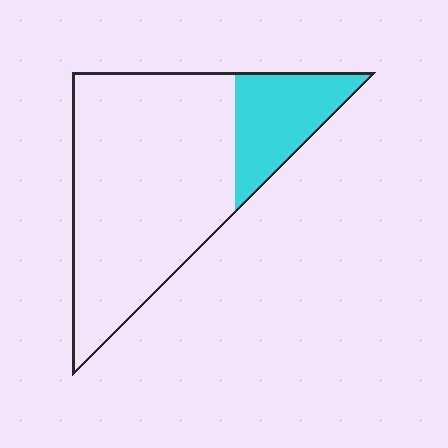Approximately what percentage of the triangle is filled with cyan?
Approximately 20%.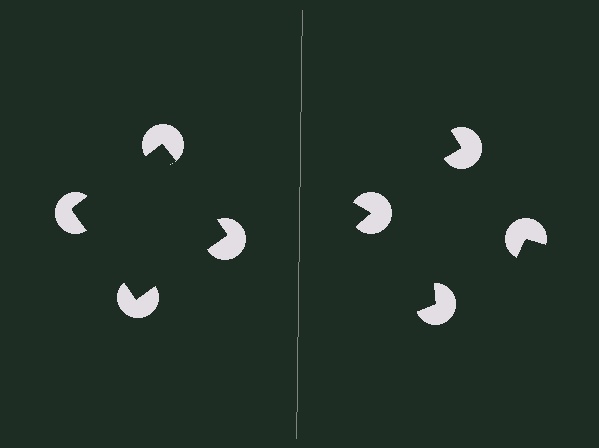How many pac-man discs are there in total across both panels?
8 — 4 on each side.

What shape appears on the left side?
An illusory square.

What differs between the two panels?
The pac-man discs are positioned identically on both sides; only the wedge orientations differ. On the left they align to a square; on the right they are misaligned.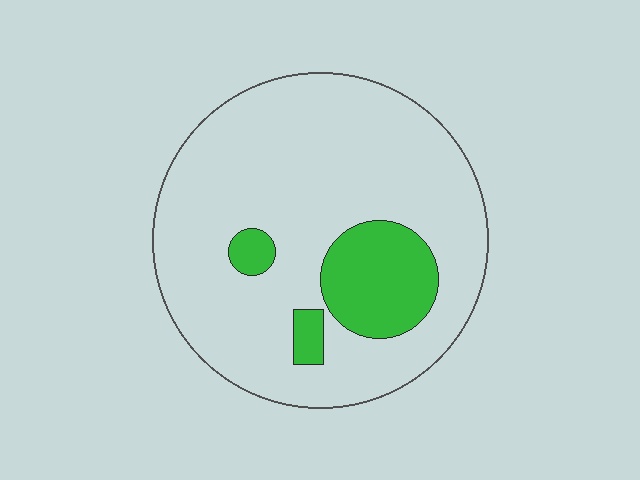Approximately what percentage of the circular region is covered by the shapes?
Approximately 15%.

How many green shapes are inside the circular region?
3.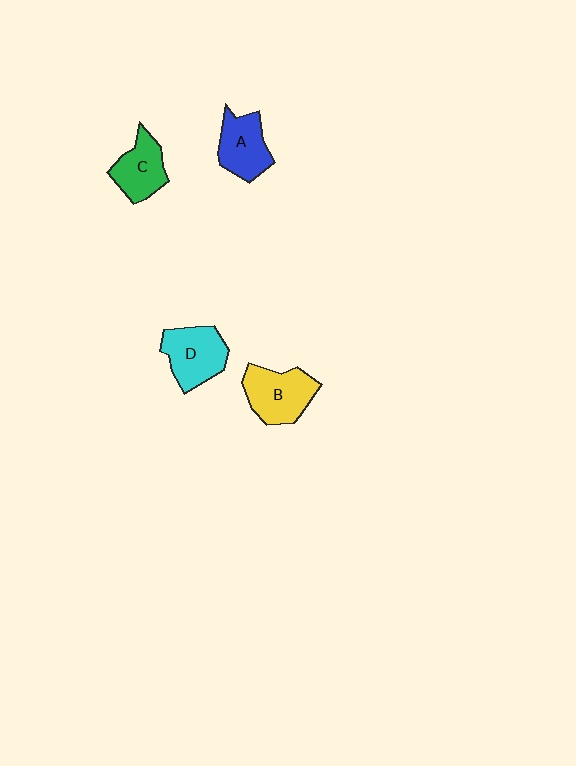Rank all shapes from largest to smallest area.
From largest to smallest: B (yellow), D (cyan), A (blue), C (green).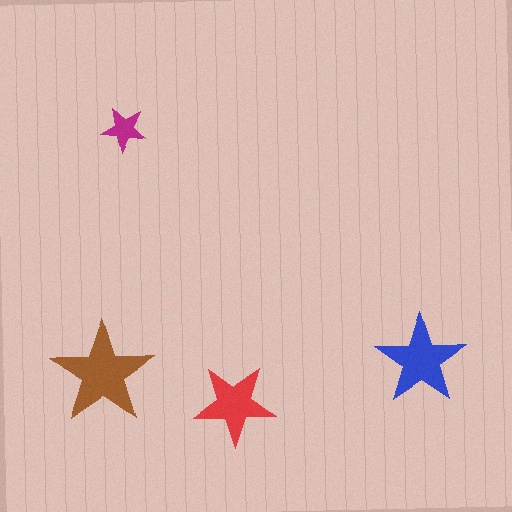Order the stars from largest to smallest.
the brown one, the blue one, the red one, the magenta one.